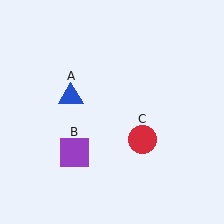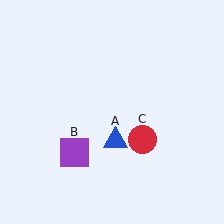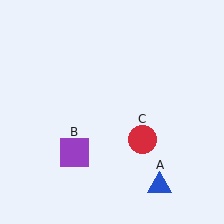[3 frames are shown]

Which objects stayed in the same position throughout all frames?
Purple square (object B) and red circle (object C) remained stationary.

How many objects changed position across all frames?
1 object changed position: blue triangle (object A).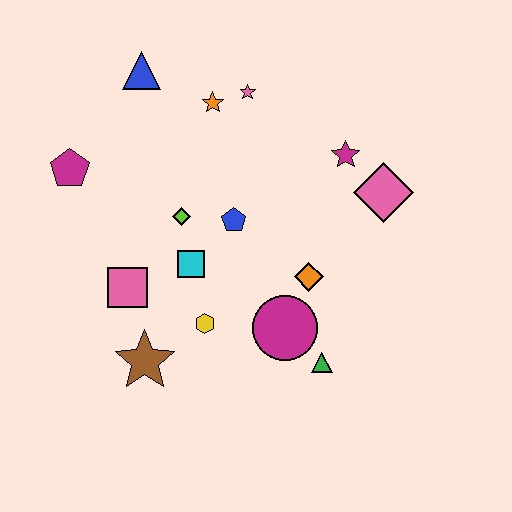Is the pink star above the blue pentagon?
Yes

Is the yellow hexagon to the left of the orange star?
Yes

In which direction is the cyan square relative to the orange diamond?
The cyan square is to the left of the orange diamond.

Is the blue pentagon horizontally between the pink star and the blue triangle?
Yes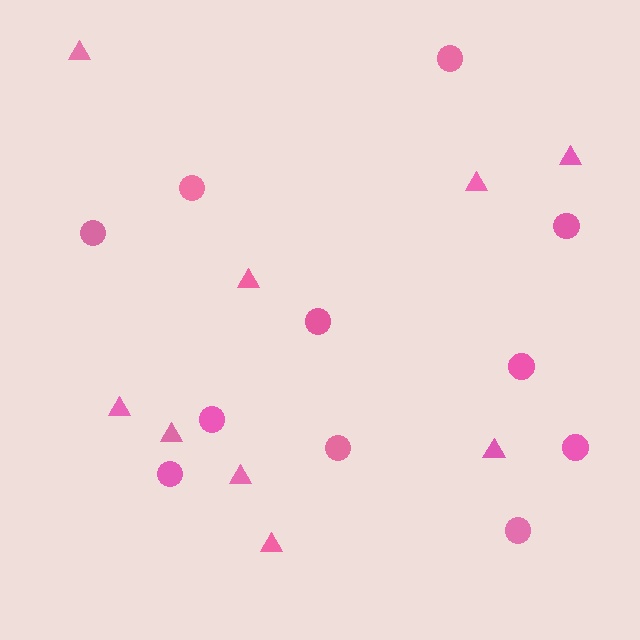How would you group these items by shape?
There are 2 groups: one group of circles (11) and one group of triangles (9).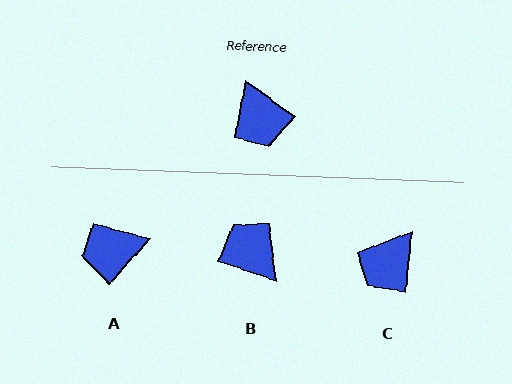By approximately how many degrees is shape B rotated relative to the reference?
Approximately 161 degrees clockwise.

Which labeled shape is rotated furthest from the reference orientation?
B, about 161 degrees away.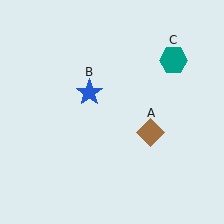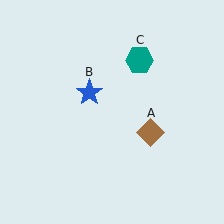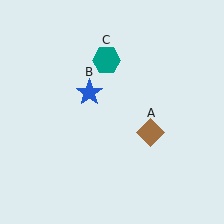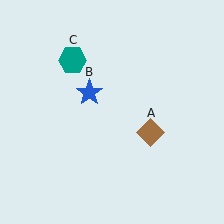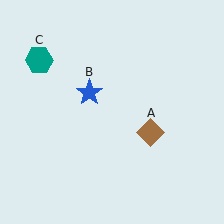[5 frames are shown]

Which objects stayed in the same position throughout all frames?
Brown diamond (object A) and blue star (object B) remained stationary.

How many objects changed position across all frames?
1 object changed position: teal hexagon (object C).